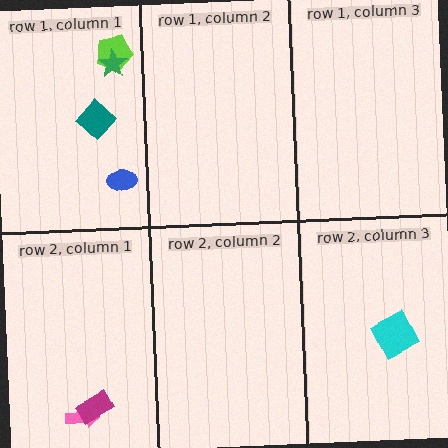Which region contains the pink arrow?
The row 2, column 1 region.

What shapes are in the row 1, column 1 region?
The blue ellipse, the lime pentagon, the teal diamond, the green star.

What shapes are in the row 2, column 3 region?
The cyan square.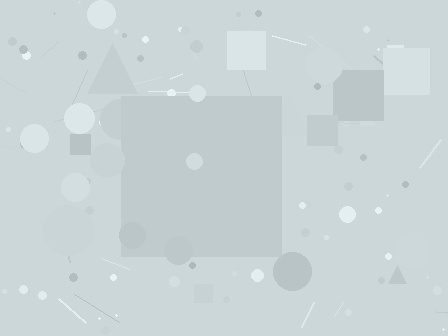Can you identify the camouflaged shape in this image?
The camouflaged shape is a square.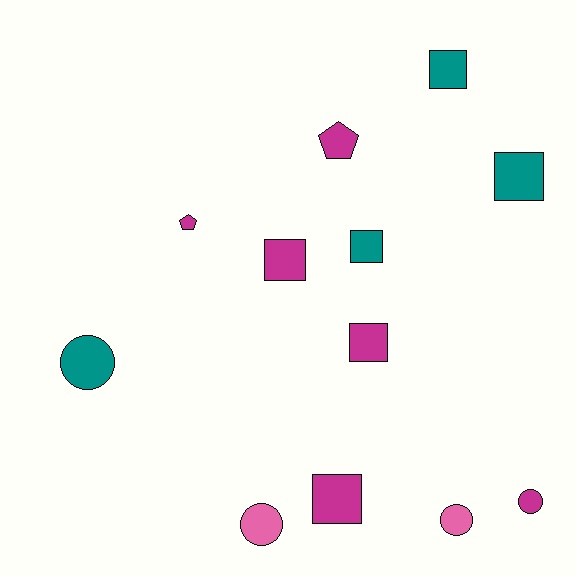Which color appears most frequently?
Magenta, with 6 objects.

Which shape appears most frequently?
Square, with 6 objects.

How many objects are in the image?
There are 12 objects.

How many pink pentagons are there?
There are no pink pentagons.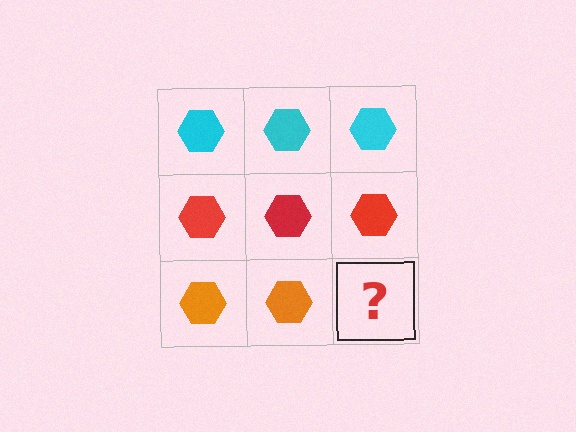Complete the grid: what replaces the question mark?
The question mark should be replaced with an orange hexagon.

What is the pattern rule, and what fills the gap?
The rule is that each row has a consistent color. The gap should be filled with an orange hexagon.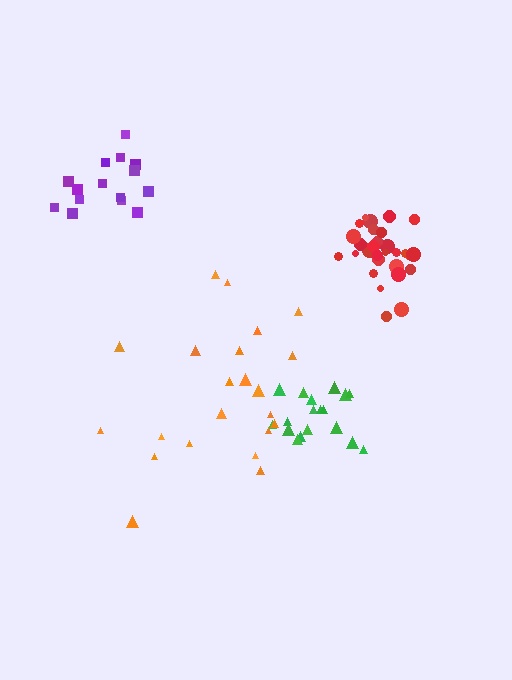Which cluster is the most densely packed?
Red.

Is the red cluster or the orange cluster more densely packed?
Red.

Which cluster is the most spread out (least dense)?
Orange.